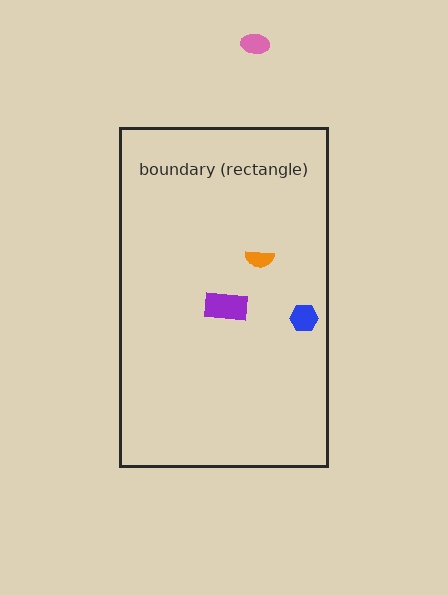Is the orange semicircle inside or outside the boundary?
Inside.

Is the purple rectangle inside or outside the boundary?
Inside.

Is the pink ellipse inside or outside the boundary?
Outside.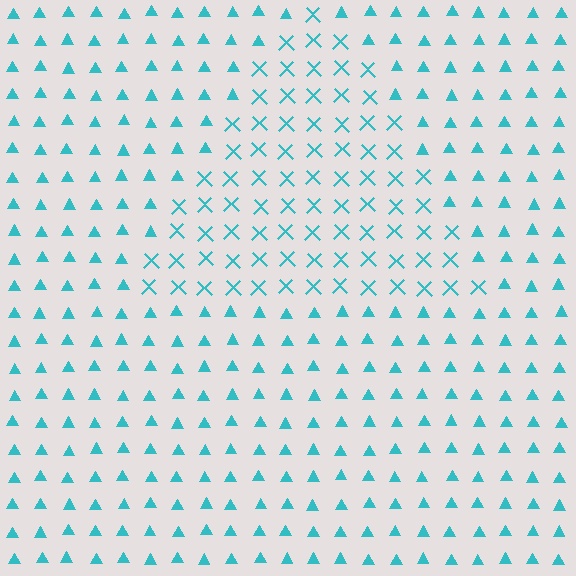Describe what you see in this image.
The image is filled with small cyan elements arranged in a uniform grid. A triangle-shaped region contains X marks, while the surrounding area contains triangles. The boundary is defined purely by the change in element shape.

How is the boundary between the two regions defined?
The boundary is defined by a change in element shape: X marks inside vs. triangles outside. All elements share the same color and spacing.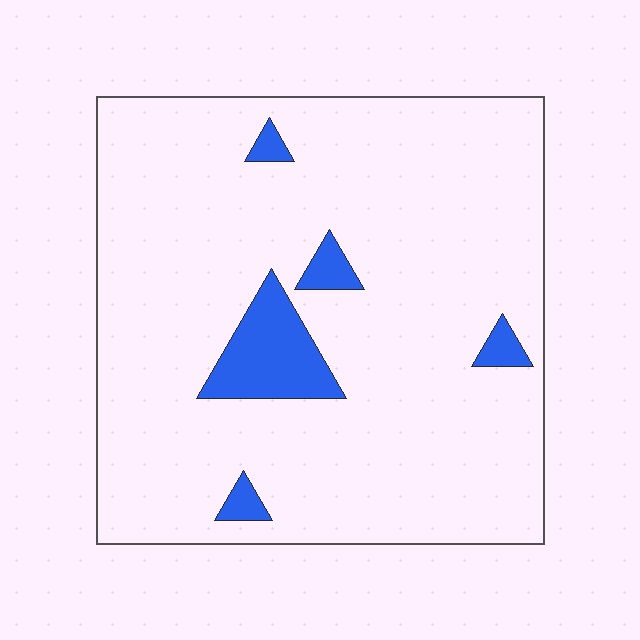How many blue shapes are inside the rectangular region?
5.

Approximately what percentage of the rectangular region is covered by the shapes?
Approximately 10%.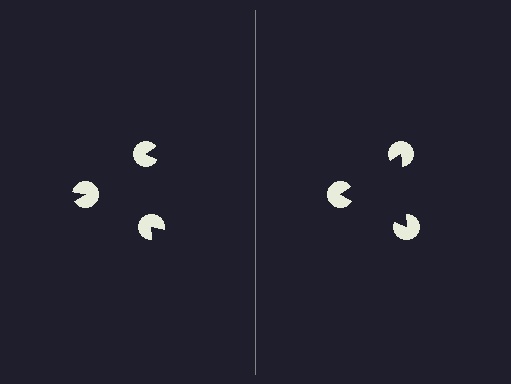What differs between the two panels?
The pac-man discs are positioned identically on both sides; only the wedge orientations differ. On the right they align to a triangle; on the left they are misaligned.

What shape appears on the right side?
An illusory triangle.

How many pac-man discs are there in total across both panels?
6 — 3 on each side.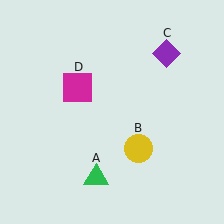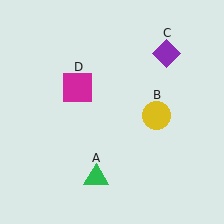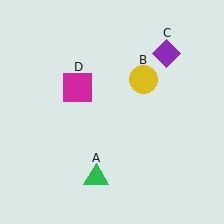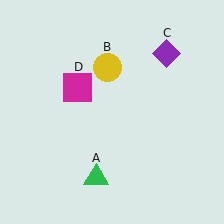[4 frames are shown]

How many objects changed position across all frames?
1 object changed position: yellow circle (object B).